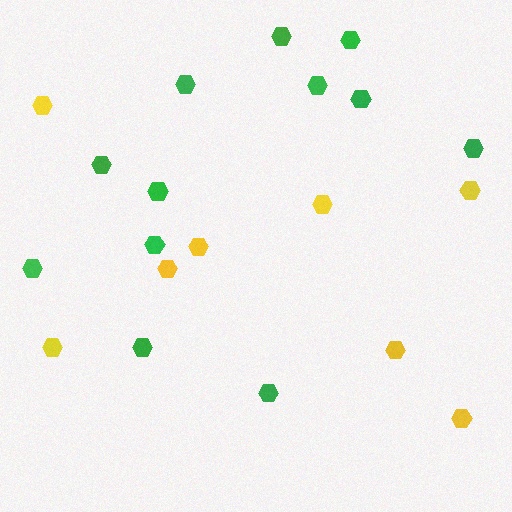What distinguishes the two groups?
There are 2 groups: one group of yellow hexagons (8) and one group of green hexagons (12).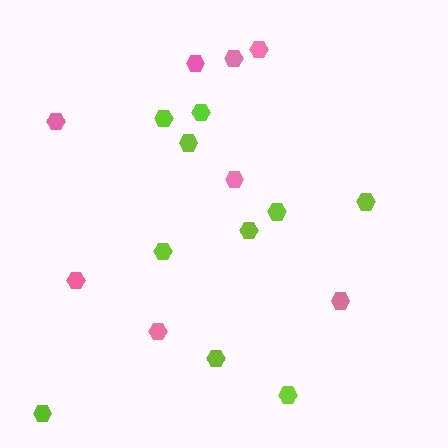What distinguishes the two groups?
There are 2 groups: one group of pink hexagons (8) and one group of lime hexagons (10).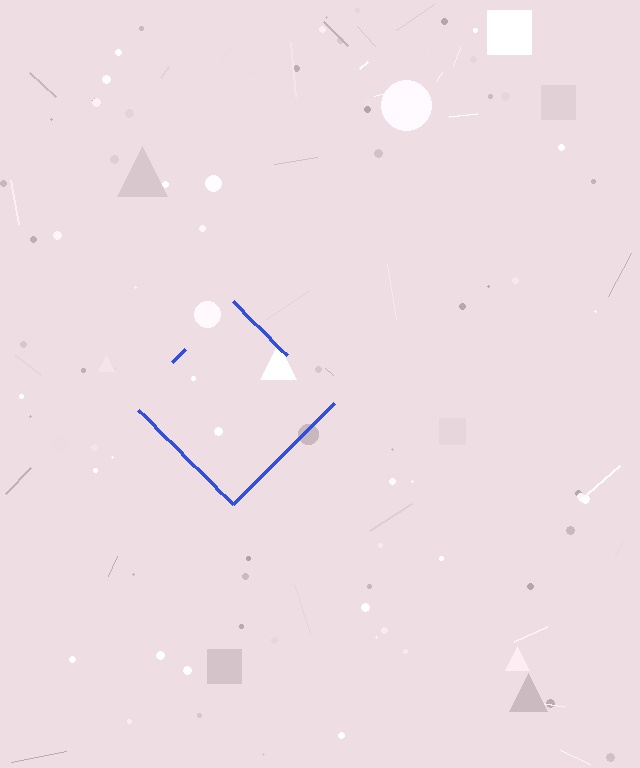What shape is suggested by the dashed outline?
The dashed outline suggests a diamond.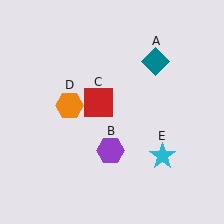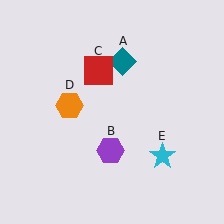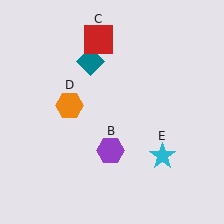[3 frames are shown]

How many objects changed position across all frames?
2 objects changed position: teal diamond (object A), red square (object C).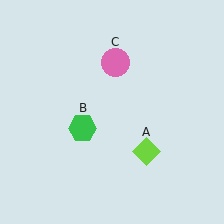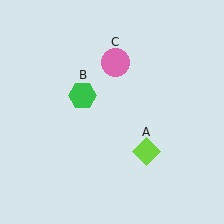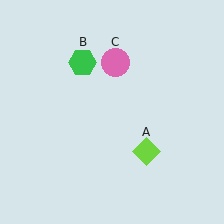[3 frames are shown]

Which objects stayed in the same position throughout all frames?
Lime diamond (object A) and pink circle (object C) remained stationary.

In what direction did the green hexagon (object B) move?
The green hexagon (object B) moved up.